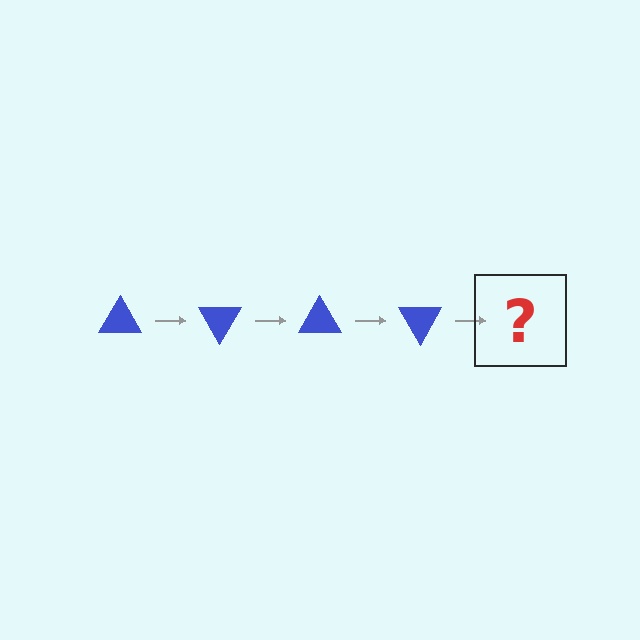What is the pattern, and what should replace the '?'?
The pattern is that the triangle rotates 60 degrees each step. The '?' should be a blue triangle rotated 240 degrees.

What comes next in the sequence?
The next element should be a blue triangle rotated 240 degrees.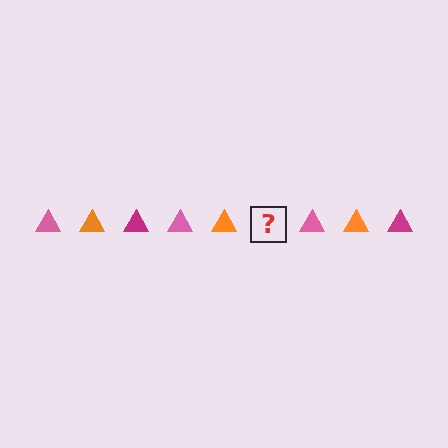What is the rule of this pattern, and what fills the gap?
The rule is that the pattern cycles through pink, orange, magenta triangles. The gap should be filled with a magenta triangle.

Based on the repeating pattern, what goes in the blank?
The blank should be a magenta triangle.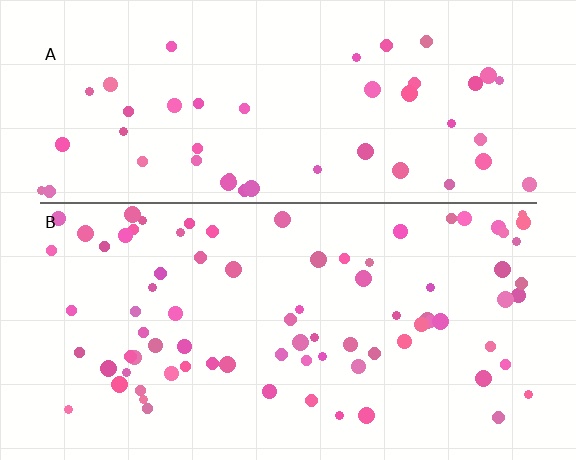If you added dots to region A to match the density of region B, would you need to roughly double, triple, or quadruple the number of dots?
Approximately double.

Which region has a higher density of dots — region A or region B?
B (the bottom).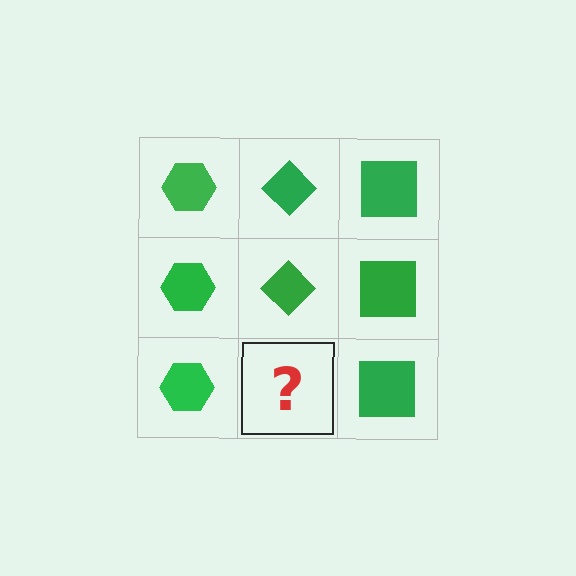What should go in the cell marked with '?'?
The missing cell should contain a green diamond.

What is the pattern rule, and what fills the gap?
The rule is that each column has a consistent shape. The gap should be filled with a green diamond.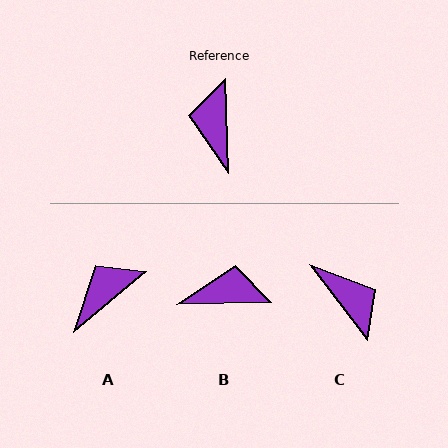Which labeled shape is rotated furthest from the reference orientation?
C, about 144 degrees away.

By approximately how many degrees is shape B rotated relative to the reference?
Approximately 90 degrees clockwise.